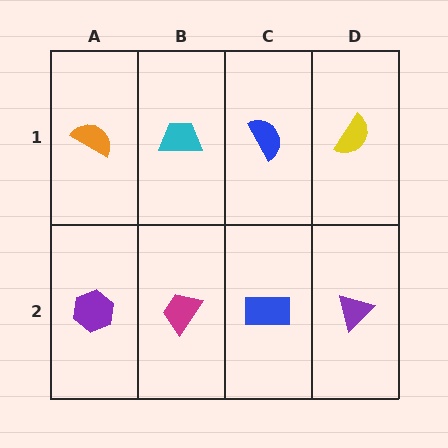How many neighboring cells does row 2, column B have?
3.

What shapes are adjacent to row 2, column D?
A yellow semicircle (row 1, column D), a blue rectangle (row 2, column C).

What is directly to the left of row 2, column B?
A purple hexagon.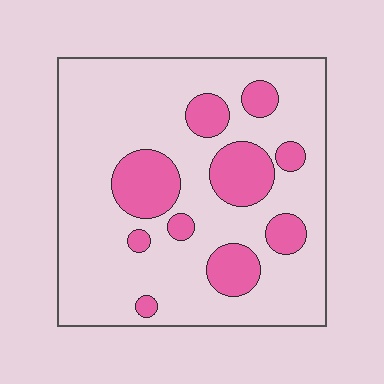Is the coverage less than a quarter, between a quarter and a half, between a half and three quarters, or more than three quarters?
Less than a quarter.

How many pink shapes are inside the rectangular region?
10.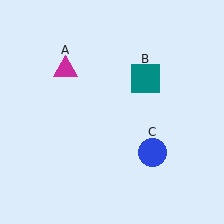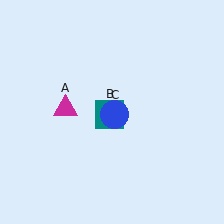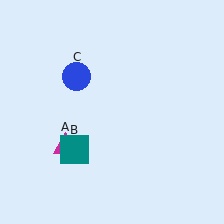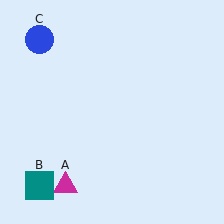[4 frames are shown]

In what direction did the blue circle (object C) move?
The blue circle (object C) moved up and to the left.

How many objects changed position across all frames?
3 objects changed position: magenta triangle (object A), teal square (object B), blue circle (object C).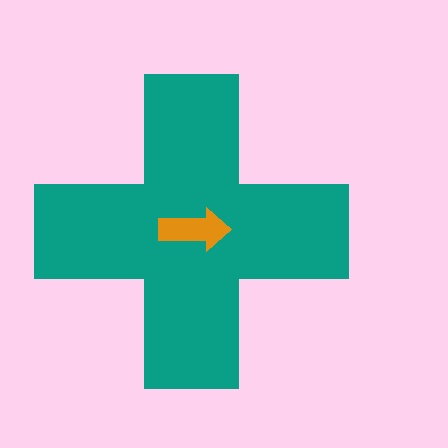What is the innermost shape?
The orange arrow.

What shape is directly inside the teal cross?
The orange arrow.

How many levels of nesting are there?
2.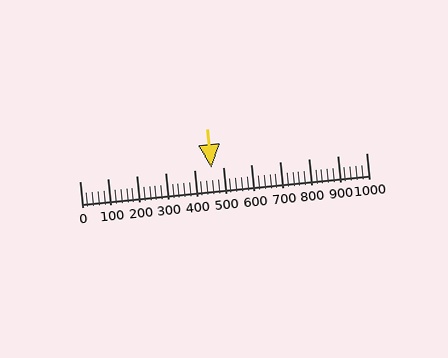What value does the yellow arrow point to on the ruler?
The yellow arrow points to approximately 460.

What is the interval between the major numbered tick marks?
The major tick marks are spaced 100 units apart.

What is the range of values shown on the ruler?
The ruler shows values from 0 to 1000.